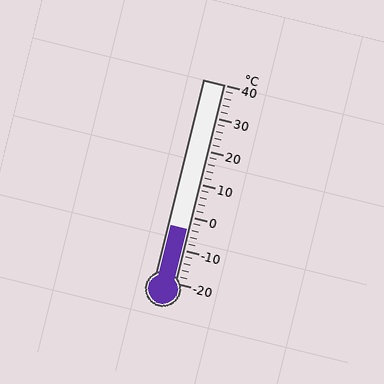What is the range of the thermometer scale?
The thermometer scale ranges from -20°C to 40°C.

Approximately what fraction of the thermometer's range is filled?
The thermometer is filled to approximately 25% of its range.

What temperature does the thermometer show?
The thermometer shows approximately -4°C.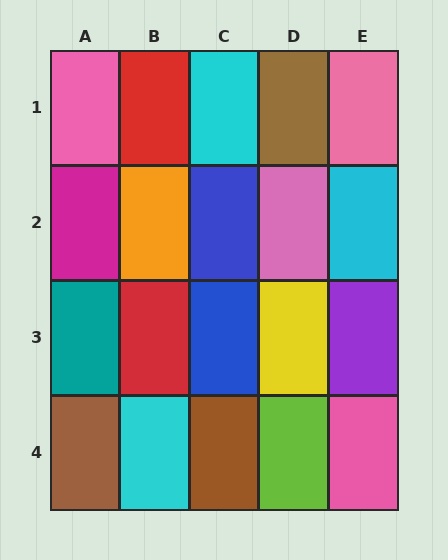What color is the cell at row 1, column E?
Pink.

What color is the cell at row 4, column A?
Brown.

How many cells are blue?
2 cells are blue.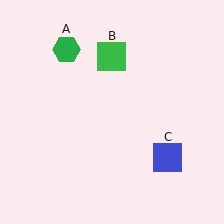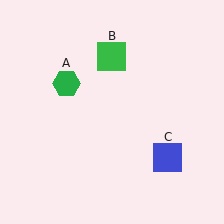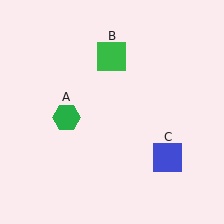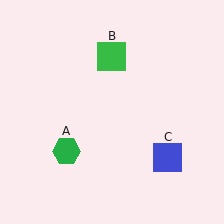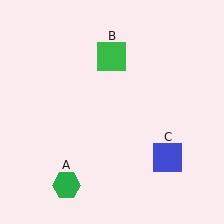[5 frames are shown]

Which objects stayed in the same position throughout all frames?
Green square (object B) and blue square (object C) remained stationary.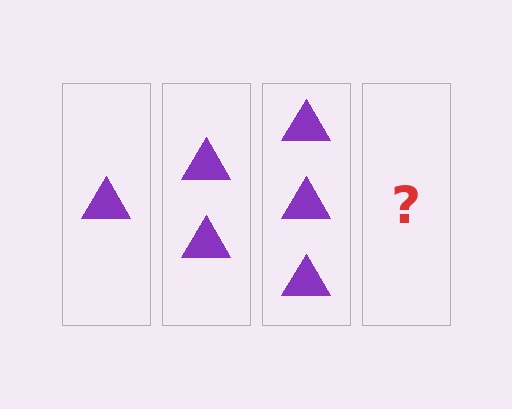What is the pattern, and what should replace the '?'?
The pattern is that each step adds one more triangle. The '?' should be 4 triangles.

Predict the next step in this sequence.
The next step is 4 triangles.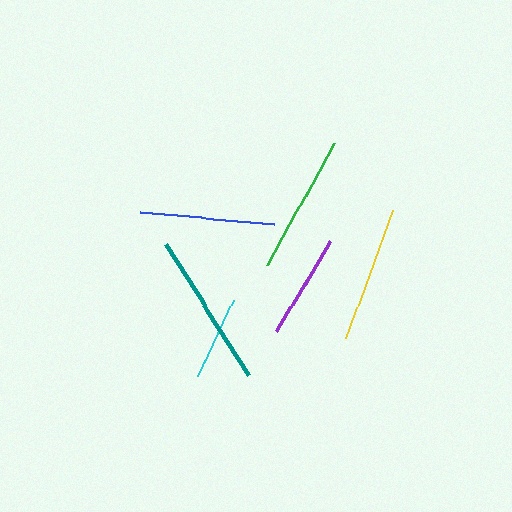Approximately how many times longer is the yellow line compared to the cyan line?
The yellow line is approximately 1.6 times the length of the cyan line.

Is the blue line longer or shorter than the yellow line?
The yellow line is longer than the blue line.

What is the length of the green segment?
The green segment is approximately 140 pixels long.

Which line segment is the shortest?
The cyan line is the shortest at approximately 85 pixels.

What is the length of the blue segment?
The blue segment is approximately 134 pixels long.